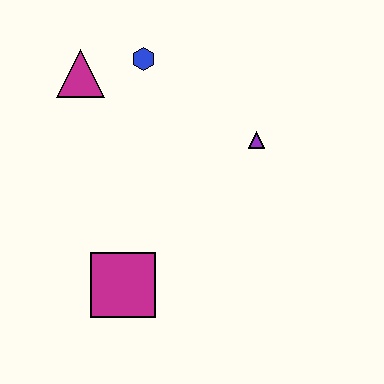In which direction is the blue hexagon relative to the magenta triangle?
The blue hexagon is to the right of the magenta triangle.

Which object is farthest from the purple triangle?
The magenta square is farthest from the purple triangle.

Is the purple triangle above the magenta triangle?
No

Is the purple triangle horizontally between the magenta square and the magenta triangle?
No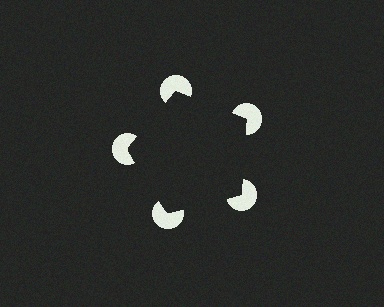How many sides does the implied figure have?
5 sides.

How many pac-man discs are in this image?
There are 5 — one at each vertex of the illusory pentagon.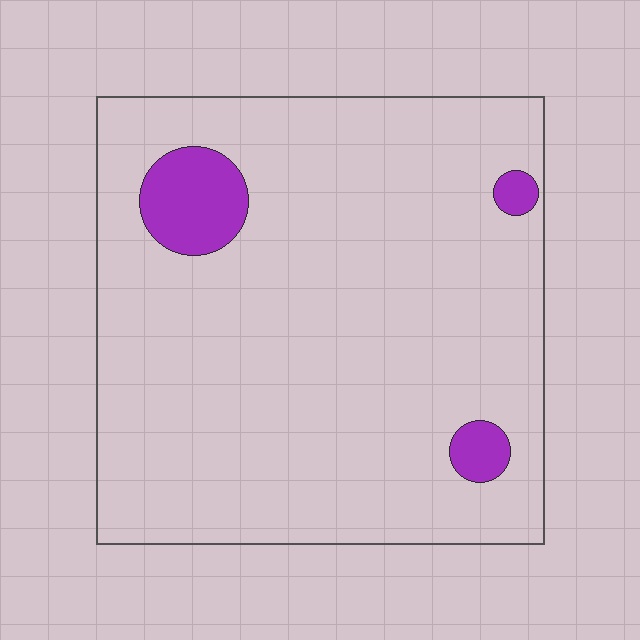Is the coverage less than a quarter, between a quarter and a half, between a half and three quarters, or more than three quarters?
Less than a quarter.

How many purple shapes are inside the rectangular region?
3.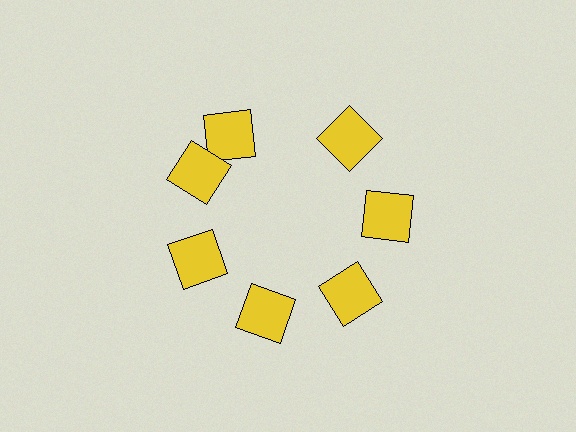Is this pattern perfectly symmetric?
No. The 7 yellow squares are arranged in a ring, but one element near the 12 o'clock position is rotated out of alignment along the ring, breaking the 7-fold rotational symmetry.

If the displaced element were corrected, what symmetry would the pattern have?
It would have 7-fold rotational symmetry — the pattern would map onto itself every 51 degrees.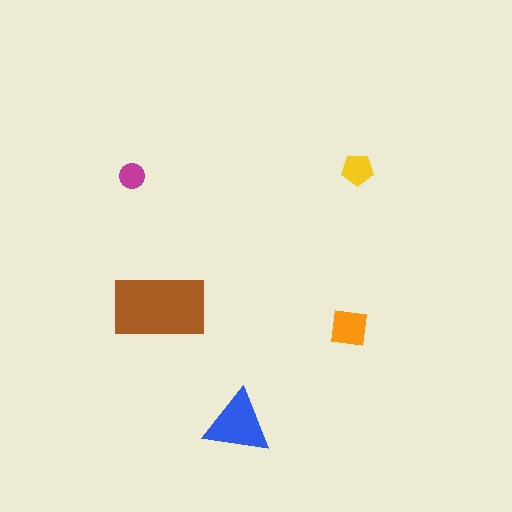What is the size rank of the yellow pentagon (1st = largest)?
4th.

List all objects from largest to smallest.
The brown rectangle, the blue triangle, the orange square, the yellow pentagon, the magenta circle.